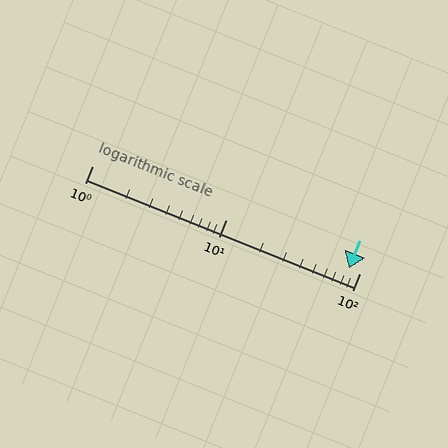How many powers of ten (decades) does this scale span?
The scale spans 2 decades, from 1 to 100.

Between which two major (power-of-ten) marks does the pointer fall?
The pointer is between 10 and 100.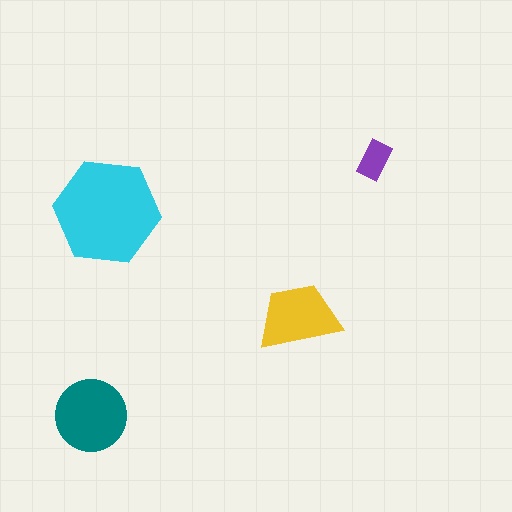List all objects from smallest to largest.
The purple rectangle, the yellow trapezoid, the teal circle, the cyan hexagon.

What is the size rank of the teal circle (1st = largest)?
2nd.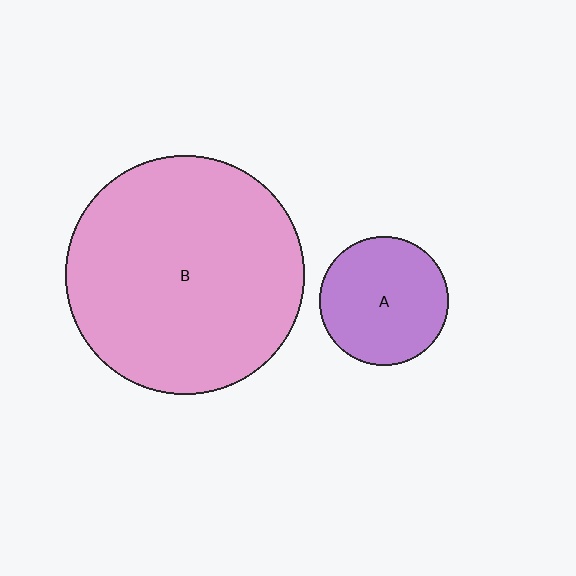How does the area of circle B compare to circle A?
Approximately 3.4 times.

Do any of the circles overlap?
No, none of the circles overlap.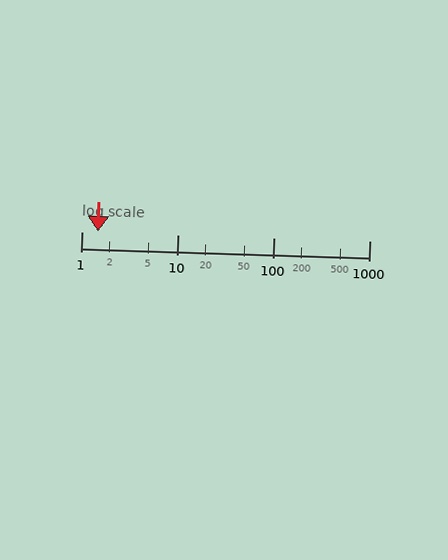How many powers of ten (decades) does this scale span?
The scale spans 3 decades, from 1 to 1000.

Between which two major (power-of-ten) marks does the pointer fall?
The pointer is between 1 and 10.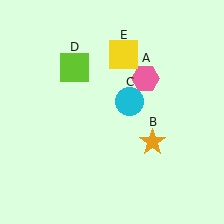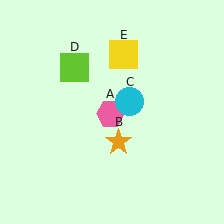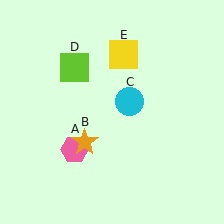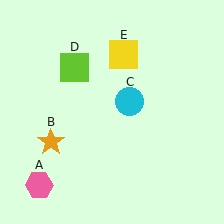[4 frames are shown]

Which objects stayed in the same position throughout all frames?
Cyan circle (object C) and lime square (object D) and yellow square (object E) remained stationary.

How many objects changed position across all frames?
2 objects changed position: pink hexagon (object A), orange star (object B).